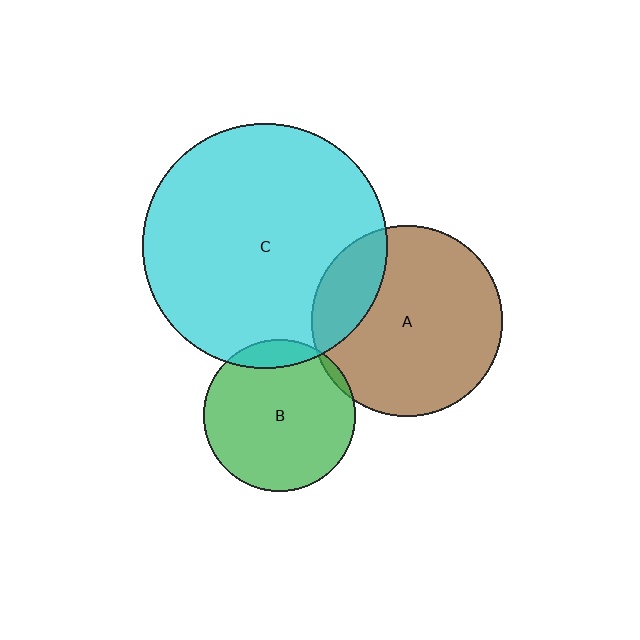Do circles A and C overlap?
Yes.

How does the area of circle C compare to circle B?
Approximately 2.6 times.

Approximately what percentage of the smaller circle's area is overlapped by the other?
Approximately 20%.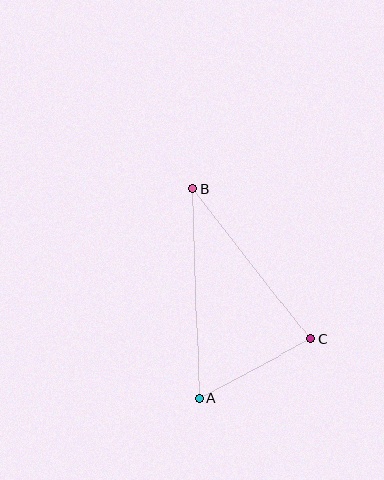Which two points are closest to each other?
Points A and C are closest to each other.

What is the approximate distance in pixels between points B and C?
The distance between B and C is approximately 191 pixels.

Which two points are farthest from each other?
Points A and B are farthest from each other.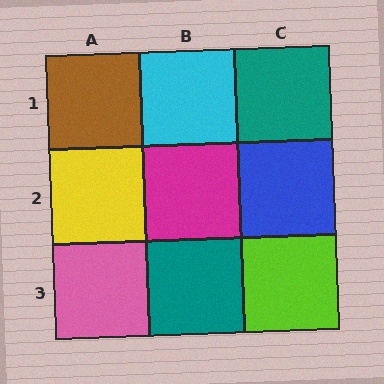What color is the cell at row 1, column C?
Teal.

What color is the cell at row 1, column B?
Cyan.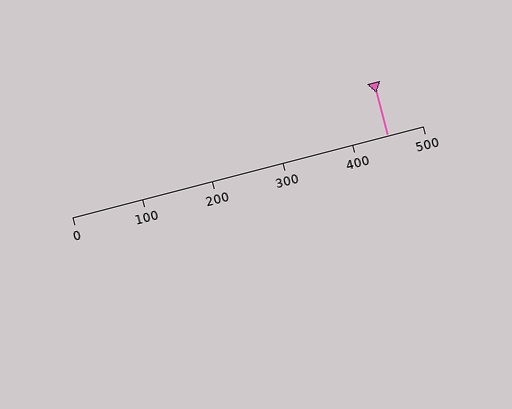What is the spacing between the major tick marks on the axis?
The major ticks are spaced 100 apart.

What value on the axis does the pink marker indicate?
The marker indicates approximately 450.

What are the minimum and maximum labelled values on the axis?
The axis runs from 0 to 500.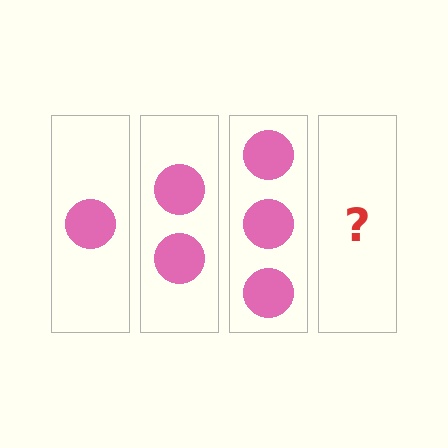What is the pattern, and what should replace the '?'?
The pattern is that each step adds one more circle. The '?' should be 4 circles.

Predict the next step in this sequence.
The next step is 4 circles.